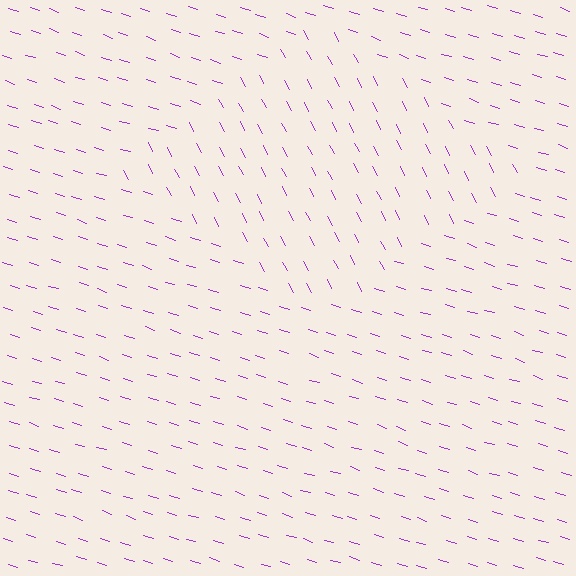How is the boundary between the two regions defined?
The boundary is defined purely by a change in line orientation (approximately 45 degrees difference). All lines are the same color and thickness.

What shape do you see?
I see a diamond.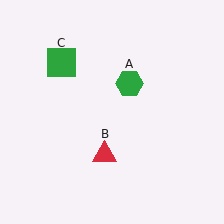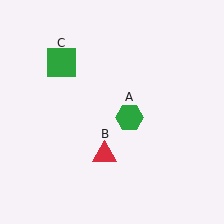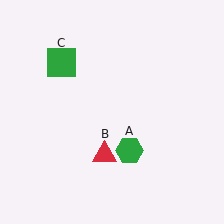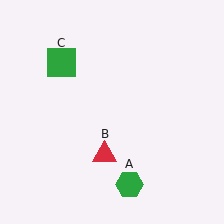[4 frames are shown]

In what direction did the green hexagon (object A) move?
The green hexagon (object A) moved down.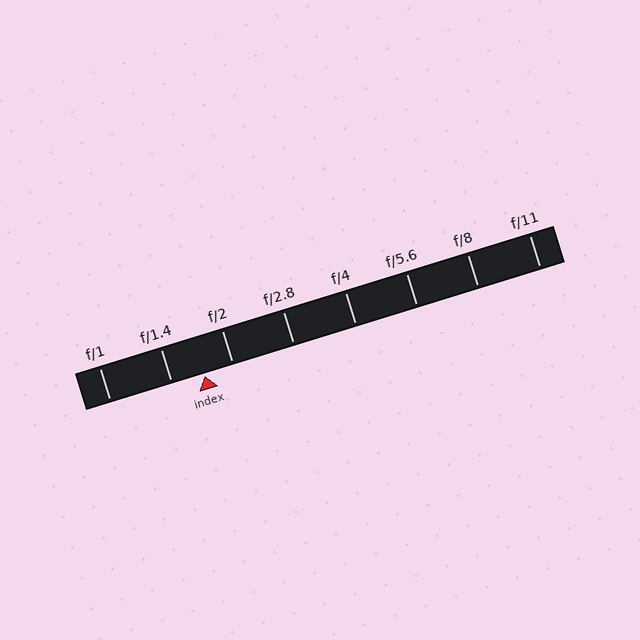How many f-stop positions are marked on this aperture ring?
There are 8 f-stop positions marked.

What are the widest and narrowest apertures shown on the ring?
The widest aperture shown is f/1 and the narrowest is f/11.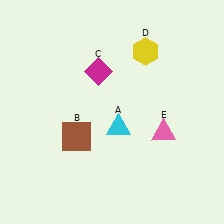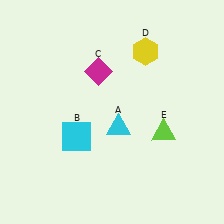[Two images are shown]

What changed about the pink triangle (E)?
In Image 1, E is pink. In Image 2, it changed to lime.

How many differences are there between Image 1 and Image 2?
There are 2 differences between the two images.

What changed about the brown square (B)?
In Image 1, B is brown. In Image 2, it changed to cyan.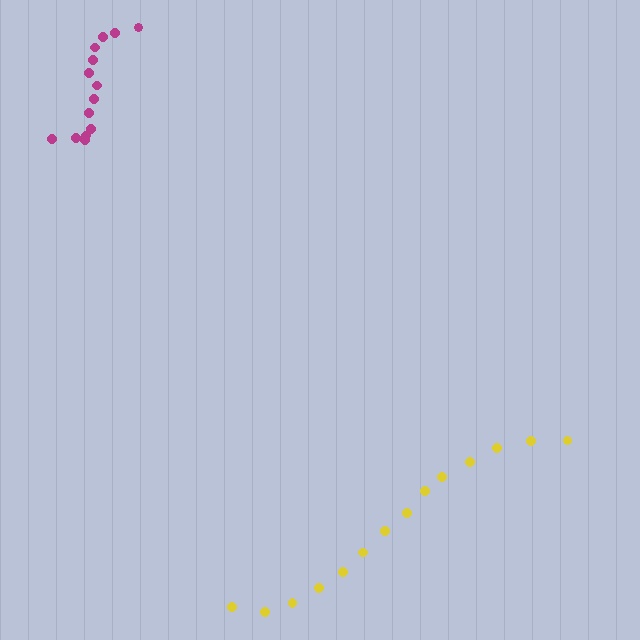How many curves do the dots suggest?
There are 2 distinct paths.